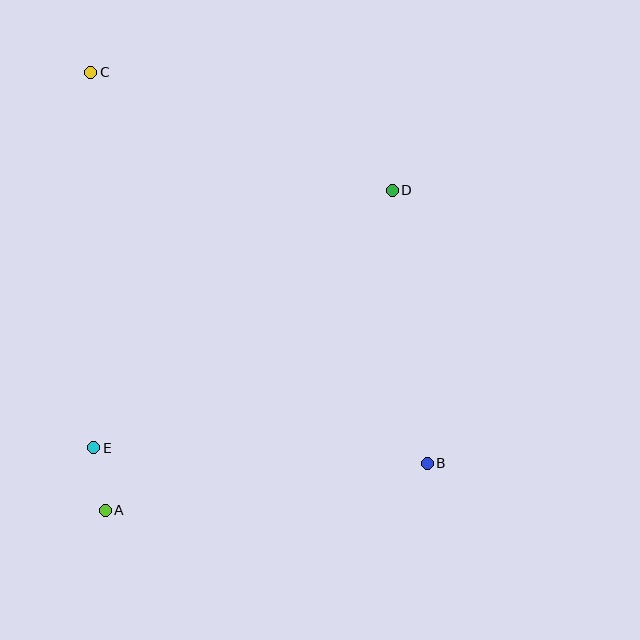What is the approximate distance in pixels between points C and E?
The distance between C and E is approximately 375 pixels.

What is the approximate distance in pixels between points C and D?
The distance between C and D is approximately 324 pixels.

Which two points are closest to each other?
Points A and E are closest to each other.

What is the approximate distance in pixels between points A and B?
The distance between A and B is approximately 325 pixels.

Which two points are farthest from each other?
Points B and C are farthest from each other.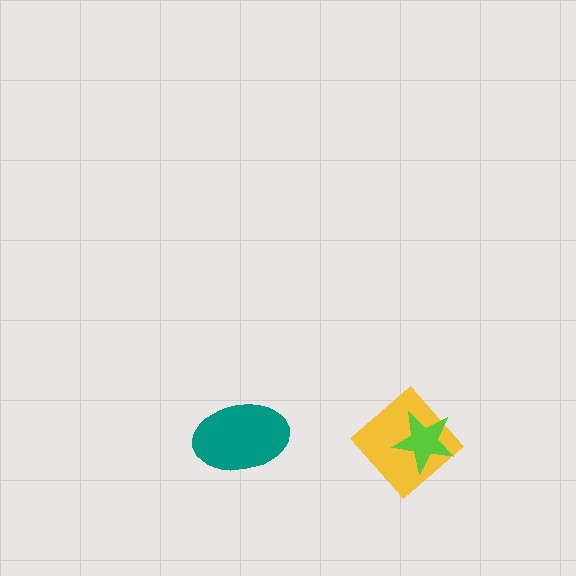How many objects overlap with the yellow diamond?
1 object overlaps with the yellow diamond.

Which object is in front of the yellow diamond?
The lime star is in front of the yellow diamond.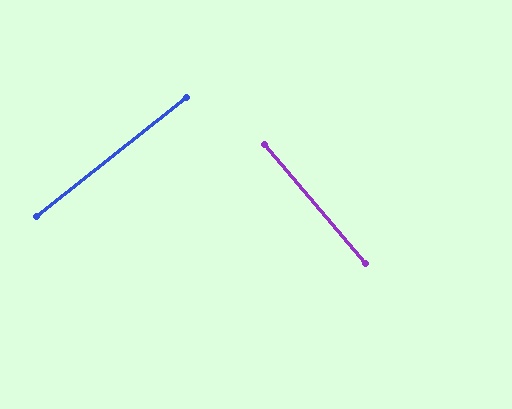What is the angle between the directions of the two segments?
Approximately 88 degrees.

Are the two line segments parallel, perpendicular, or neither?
Perpendicular — they meet at approximately 88°.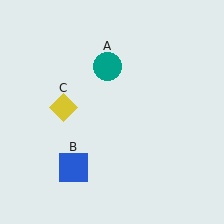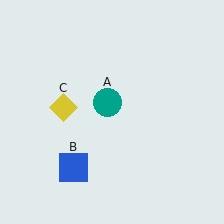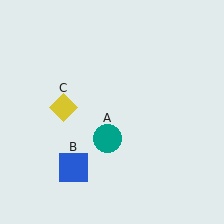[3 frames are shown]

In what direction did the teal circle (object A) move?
The teal circle (object A) moved down.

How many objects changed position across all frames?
1 object changed position: teal circle (object A).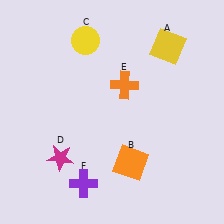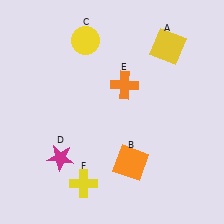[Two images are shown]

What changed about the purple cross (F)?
In Image 1, F is purple. In Image 2, it changed to yellow.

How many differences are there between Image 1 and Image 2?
There is 1 difference between the two images.